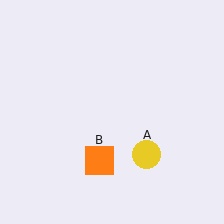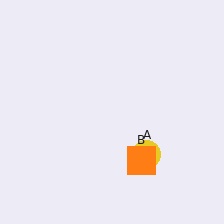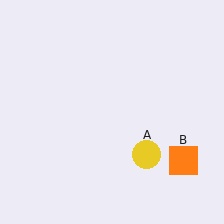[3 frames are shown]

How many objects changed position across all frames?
1 object changed position: orange square (object B).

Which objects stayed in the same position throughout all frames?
Yellow circle (object A) remained stationary.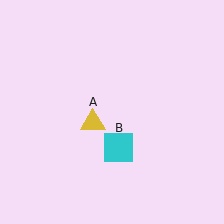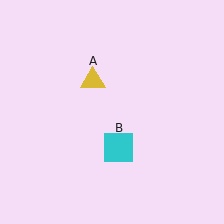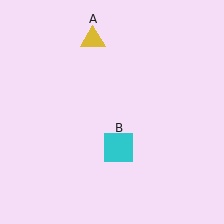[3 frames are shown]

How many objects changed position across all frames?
1 object changed position: yellow triangle (object A).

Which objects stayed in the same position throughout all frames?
Cyan square (object B) remained stationary.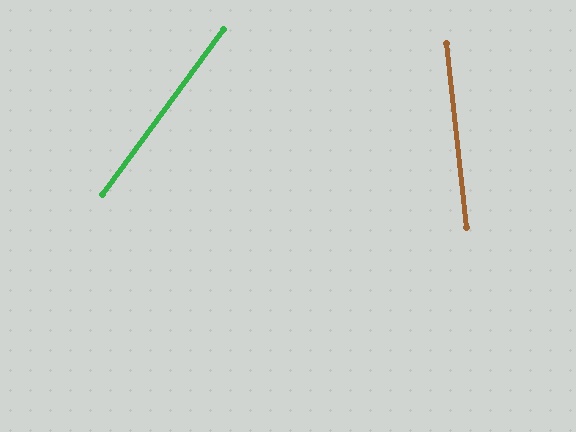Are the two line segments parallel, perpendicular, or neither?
Neither parallel nor perpendicular — they differ by about 43°.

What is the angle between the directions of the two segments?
Approximately 43 degrees.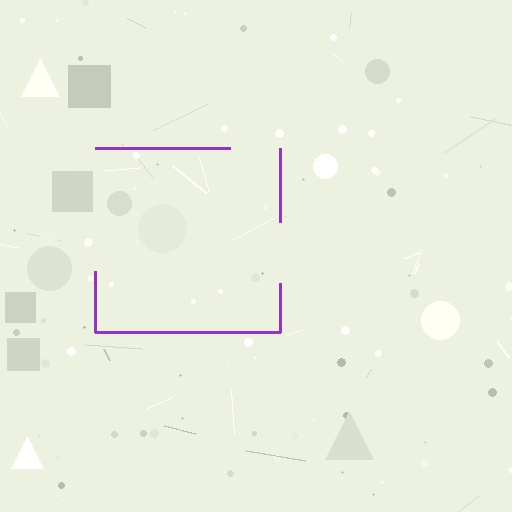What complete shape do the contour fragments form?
The contour fragments form a square.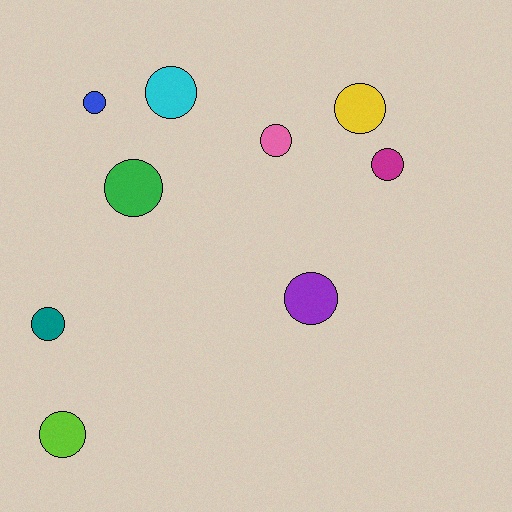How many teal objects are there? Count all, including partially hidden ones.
There is 1 teal object.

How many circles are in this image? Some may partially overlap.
There are 9 circles.